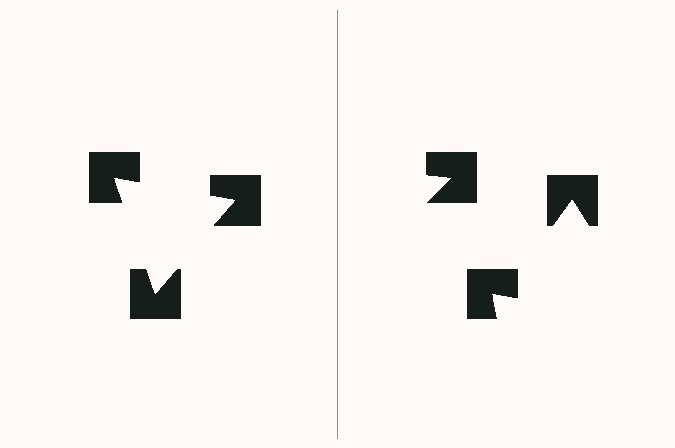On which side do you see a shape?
An illusory triangle appears on the left side. On the right side the wedge cuts are rotated, so no coherent shape forms.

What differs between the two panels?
The notched squares are positioned identically on both sides; only the wedge orientations differ. On the left they align to a triangle; on the right they are misaligned.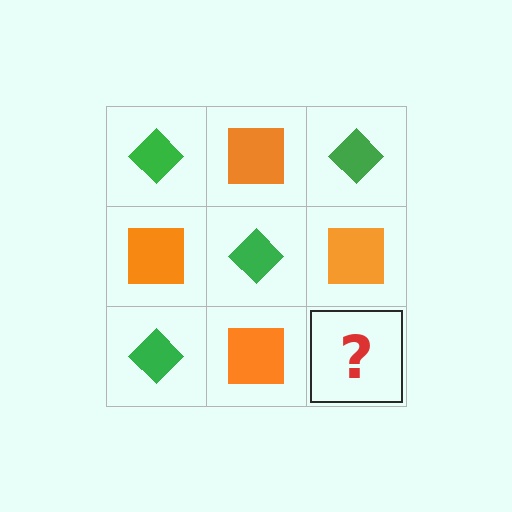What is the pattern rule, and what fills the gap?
The rule is that it alternates green diamond and orange square in a checkerboard pattern. The gap should be filled with a green diamond.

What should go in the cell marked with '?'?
The missing cell should contain a green diamond.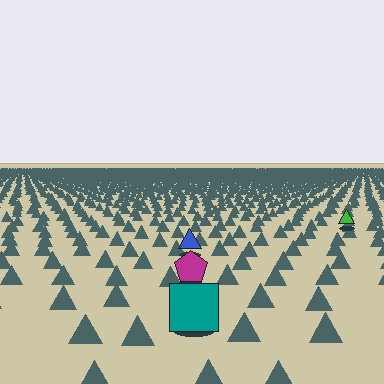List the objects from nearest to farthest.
From nearest to farthest: the teal square, the magenta pentagon, the blue triangle, the green triangle.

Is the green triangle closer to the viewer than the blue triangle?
No. The blue triangle is closer — you can tell from the texture gradient: the ground texture is coarser near it.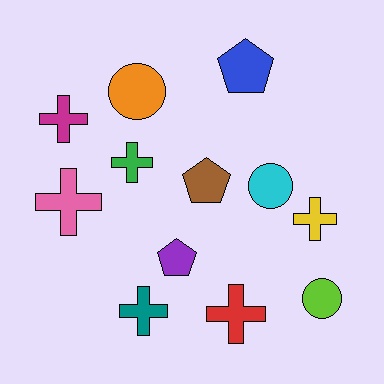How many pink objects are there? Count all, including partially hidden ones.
There is 1 pink object.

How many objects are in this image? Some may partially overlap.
There are 12 objects.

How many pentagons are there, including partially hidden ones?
There are 3 pentagons.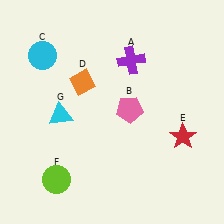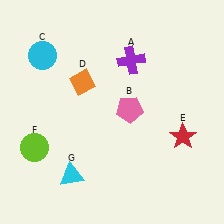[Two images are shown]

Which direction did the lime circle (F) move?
The lime circle (F) moved up.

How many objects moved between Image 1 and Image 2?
2 objects moved between the two images.